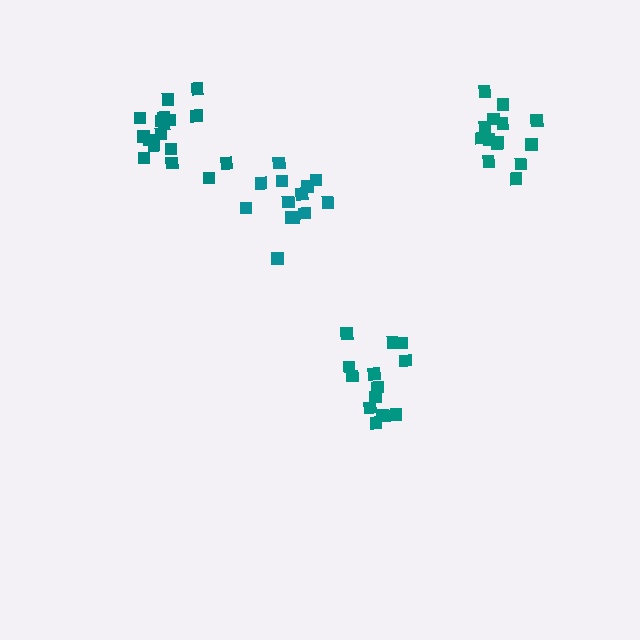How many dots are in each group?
Group 1: 14 dots, Group 2: 13 dots, Group 3: 14 dots, Group 4: 17 dots (58 total).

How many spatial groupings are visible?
There are 4 spatial groupings.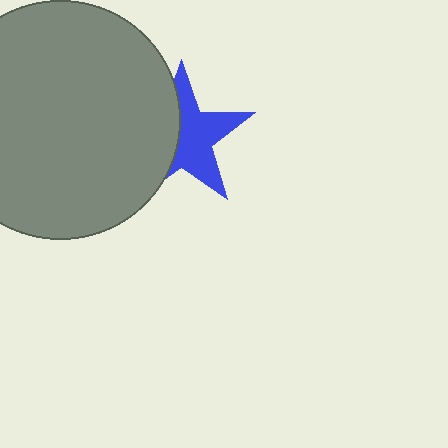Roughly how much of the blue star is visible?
About half of it is visible (roughly 56%).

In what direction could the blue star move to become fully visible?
The blue star could move right. That would shift it out from behind the gray circle entirely.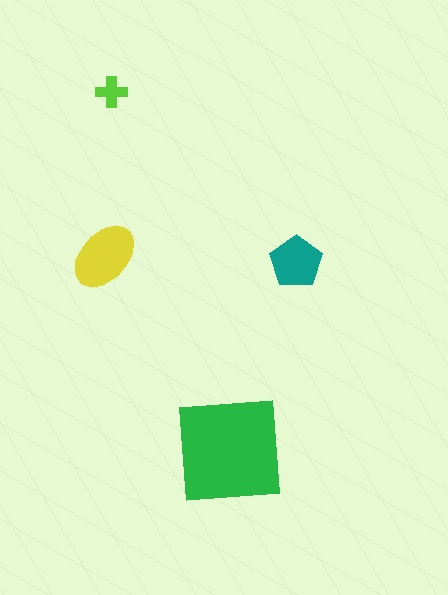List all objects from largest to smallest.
The green square, the yellow ellipse, the teal pentagon, the lime cross.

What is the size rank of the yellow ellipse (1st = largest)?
2nd.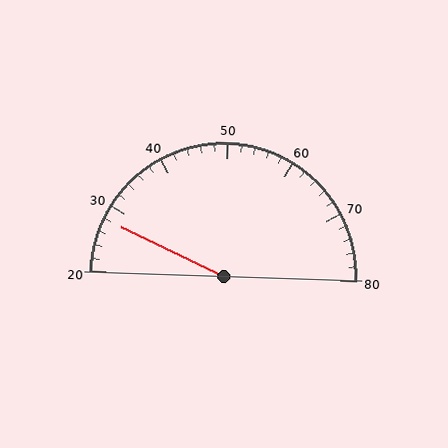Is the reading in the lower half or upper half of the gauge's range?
The reading is in the lower half of the range (20 to 80).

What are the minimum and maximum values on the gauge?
The gauge ranges from 20 to 80.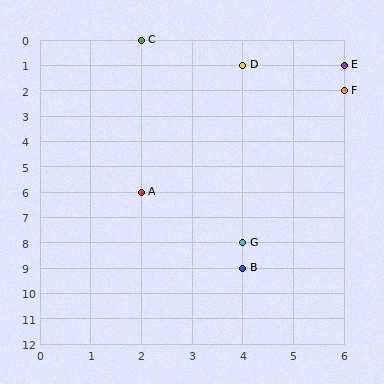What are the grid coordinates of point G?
Point G is at grid coordinates (4, 8).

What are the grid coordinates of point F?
Point F is at grid coordinates (6, 2).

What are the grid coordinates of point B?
Point B is at grid coordinates (4, 9).